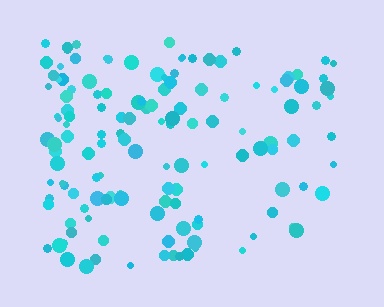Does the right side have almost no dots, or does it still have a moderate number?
Still a moderate number, just noticeably fewer than the left.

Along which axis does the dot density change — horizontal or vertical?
Horizontal.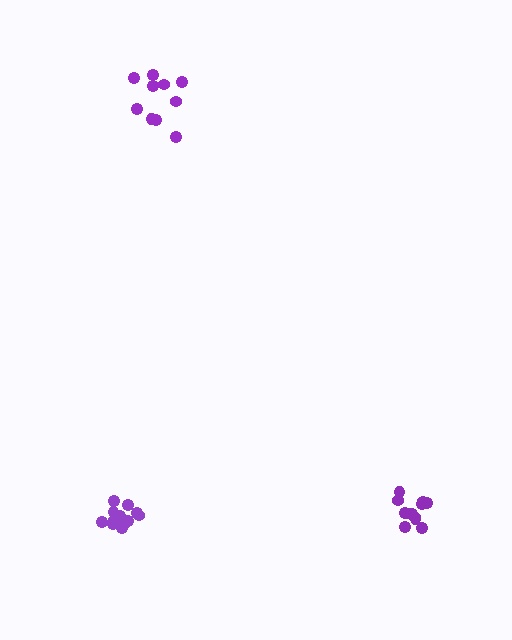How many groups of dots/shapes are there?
There are 3 groups.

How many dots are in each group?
Group 1: 12 dots, Group 2: 10 dots, Group 3: 13 dots (35 total).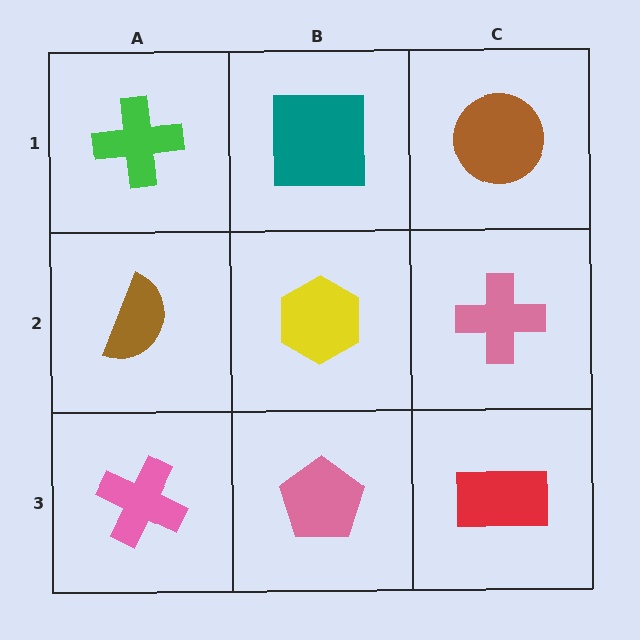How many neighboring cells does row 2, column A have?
3.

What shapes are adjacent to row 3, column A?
A brown semicircle (row 2, column A), a pink pentagon (row 3, column B).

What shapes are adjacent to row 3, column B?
A yellow hexagon (row 2, column B), a pink cross (row 3, column A), a red rectangle (row 3, column C).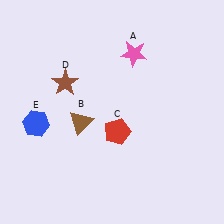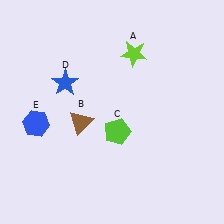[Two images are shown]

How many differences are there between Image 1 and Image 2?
There are 3 differences between the two images.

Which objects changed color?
A changed from pink to lime. C changed from red to lime. D changed from brown to blue.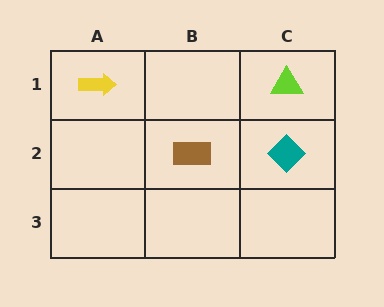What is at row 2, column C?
A teal diamond.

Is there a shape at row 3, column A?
No, that cell is empty.